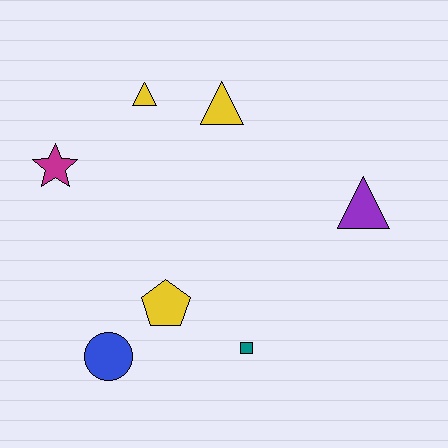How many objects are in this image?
There are 7 objects.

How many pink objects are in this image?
There are no pink objects.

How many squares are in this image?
There is 1 square.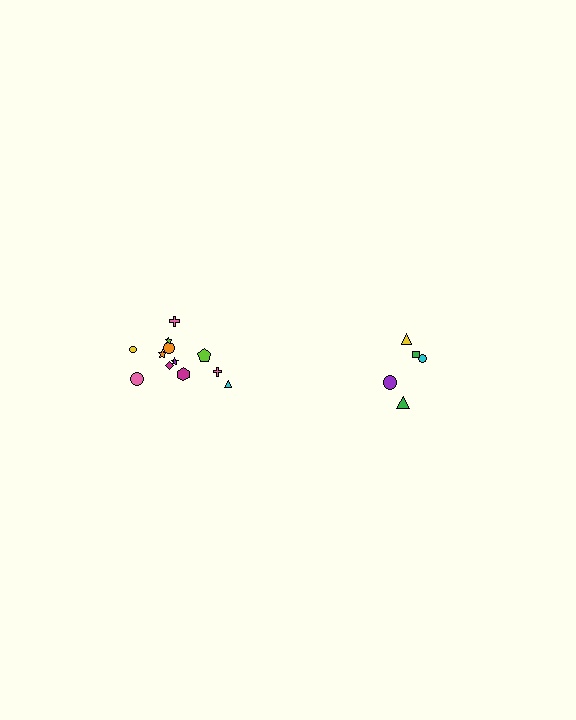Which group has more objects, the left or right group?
The left group.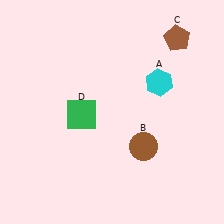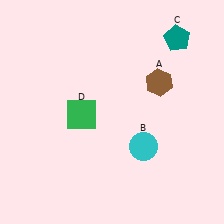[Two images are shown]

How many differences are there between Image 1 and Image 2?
There are 3 differences between the two images.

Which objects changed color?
A changed from cyan to brown. B changed from brown to cyan. C changed from brown to teal.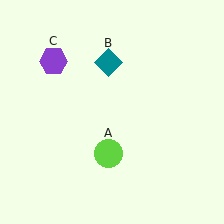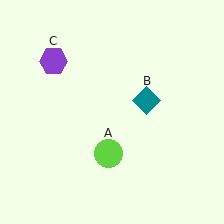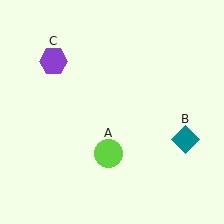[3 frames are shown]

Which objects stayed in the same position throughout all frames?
Lime circle (object A) and purple hexagon (object C) remained stationary.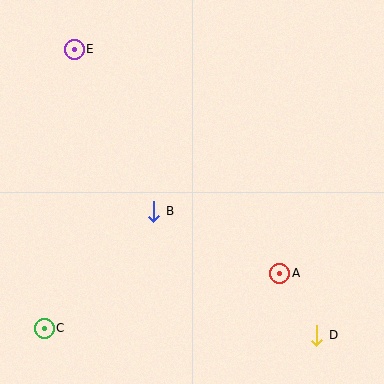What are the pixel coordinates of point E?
Point E is at (74, 49).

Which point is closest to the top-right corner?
Point A is closest to the top-right corner.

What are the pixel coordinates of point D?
Point D is at (317, 335).